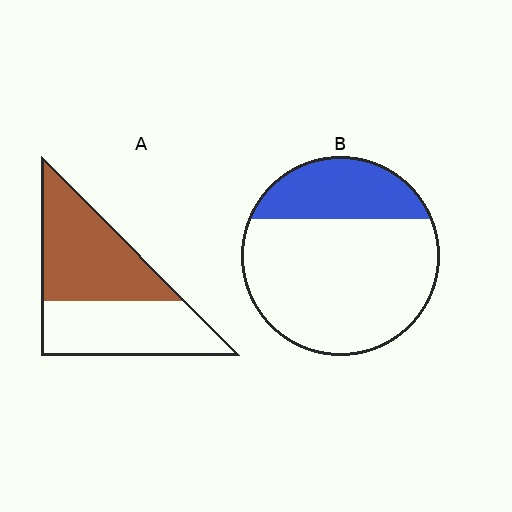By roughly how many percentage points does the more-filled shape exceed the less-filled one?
By roughly 25 percentage points (A over B).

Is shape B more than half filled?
No.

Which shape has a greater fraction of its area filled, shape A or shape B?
Shape A.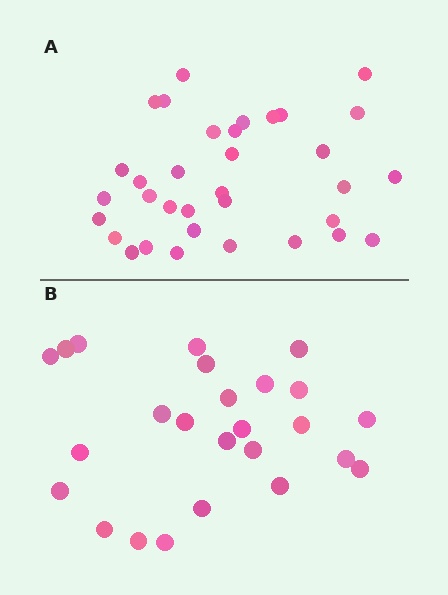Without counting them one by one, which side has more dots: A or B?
Region A (the top region) has more dots.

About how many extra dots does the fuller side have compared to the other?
Region A has roughly 8 or so more dots than region B.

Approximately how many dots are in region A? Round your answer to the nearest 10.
About 30 dots. (The exact count is 34, which rounds to 30.)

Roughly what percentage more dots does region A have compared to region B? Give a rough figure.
About 35% more.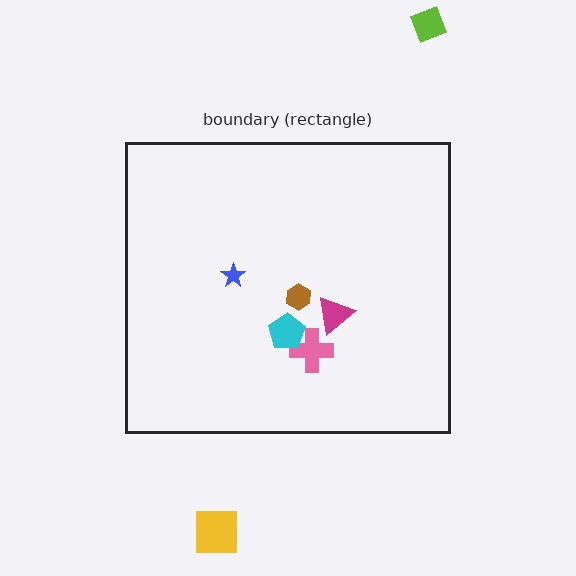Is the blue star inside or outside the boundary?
Inside.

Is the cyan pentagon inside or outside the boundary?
Inside.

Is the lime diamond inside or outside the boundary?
Outside.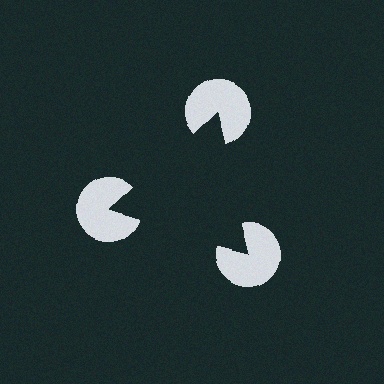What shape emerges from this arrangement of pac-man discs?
An illusory triangle — its edges are inferred from the aligned wedge cuts in the pac-man discs, not physically drawn.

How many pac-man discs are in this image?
There are 3 — one at each vertex of the illusory triangle.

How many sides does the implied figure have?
3 sides.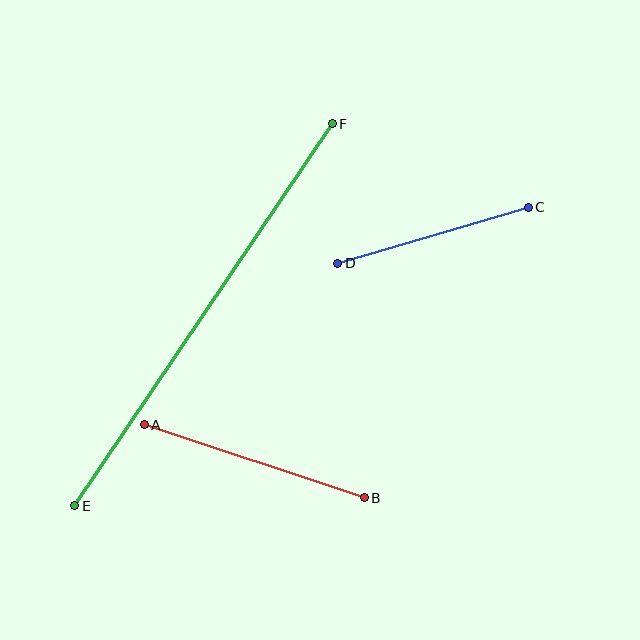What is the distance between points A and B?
The distance is approximately 232 pixels.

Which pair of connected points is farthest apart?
Points E and F are farthest apart.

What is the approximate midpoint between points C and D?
The midpoint is at approximately (433, 235) pixels.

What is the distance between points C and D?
The distance is approximately 199 pixels.